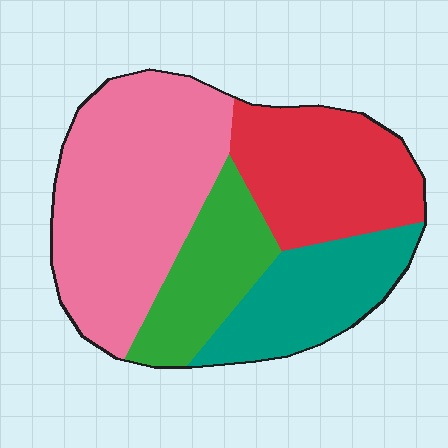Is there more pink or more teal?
Pink.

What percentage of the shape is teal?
Teal takes up about one fifth (1/5) of the shape.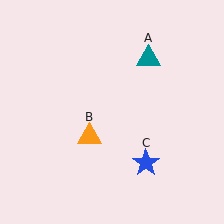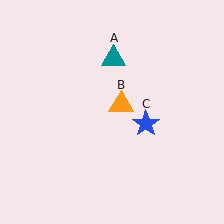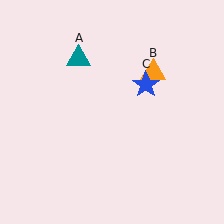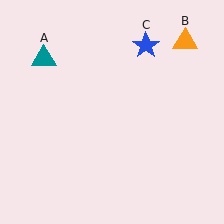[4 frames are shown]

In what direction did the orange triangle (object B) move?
The orange triangle (object B) moved up and to the right.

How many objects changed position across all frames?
3 objects changed position: teal triangle (object A), orange triangle (object B), blue star (object C).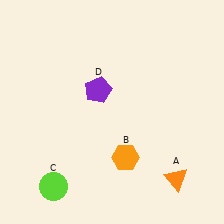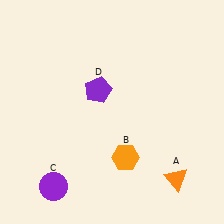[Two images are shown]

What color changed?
The circle (C) changed from lime in Image 1 to purple in Image 2.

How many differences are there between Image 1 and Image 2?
There is 1 difference between the two images.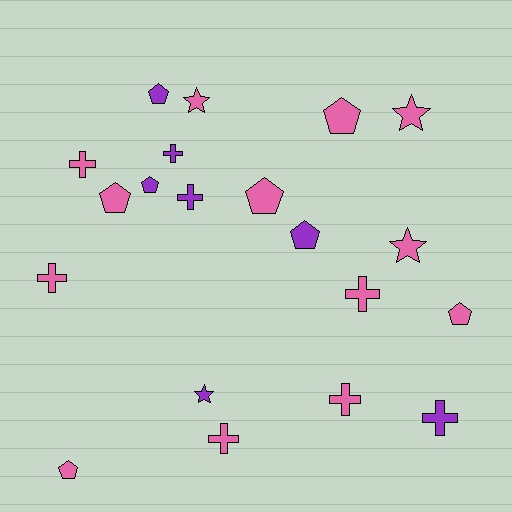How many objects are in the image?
There are 20 objects.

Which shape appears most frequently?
Cross, with 8 objects.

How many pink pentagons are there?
There are 5 pink pentagons.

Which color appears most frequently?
Pink, with 13 objects.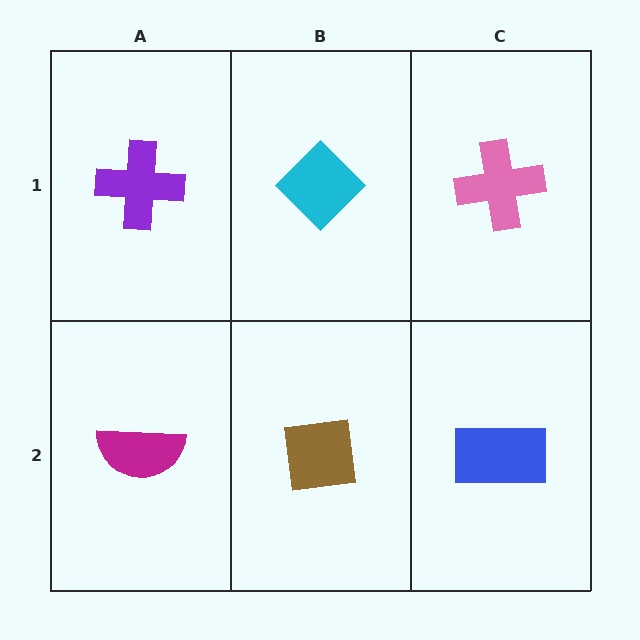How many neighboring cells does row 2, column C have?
2.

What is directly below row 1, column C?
A blue rectangle.